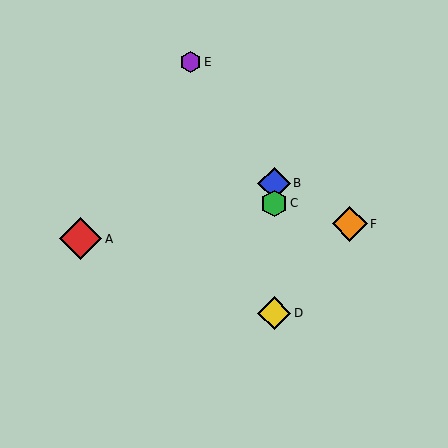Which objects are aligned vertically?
Objects B, C, D are aligned vertically.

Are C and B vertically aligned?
Yes, both are at x≈274.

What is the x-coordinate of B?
Object B is at x≈274.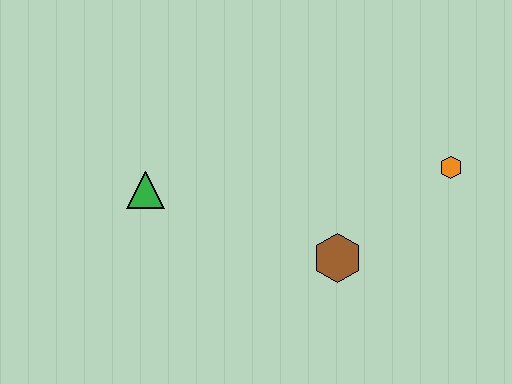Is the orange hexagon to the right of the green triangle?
Yes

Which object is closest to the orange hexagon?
The brown hexagon is closest to the orange hexagon.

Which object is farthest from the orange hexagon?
The green triangle is farthest from the orange hexagon.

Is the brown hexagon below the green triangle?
Yes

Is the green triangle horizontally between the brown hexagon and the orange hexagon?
No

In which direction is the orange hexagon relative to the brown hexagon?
The orange hexagon is to the right of the brown hexagon.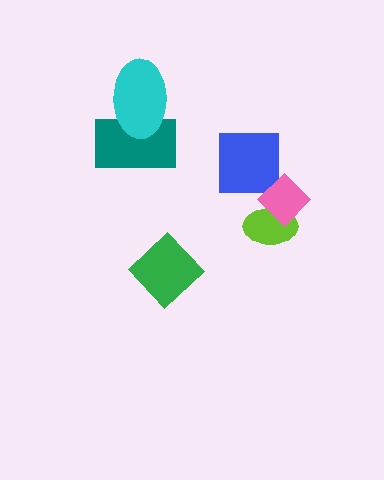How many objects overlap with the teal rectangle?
1 object overlaps with the teal rectangle.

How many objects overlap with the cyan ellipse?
1 object overlaps with the cyan ellipse.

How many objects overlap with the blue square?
0 objects overlap with the blue square.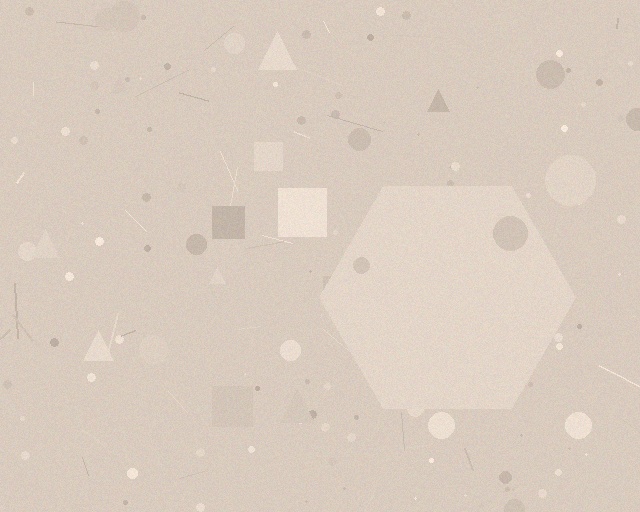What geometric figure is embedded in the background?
A hexagon is embedded in the background.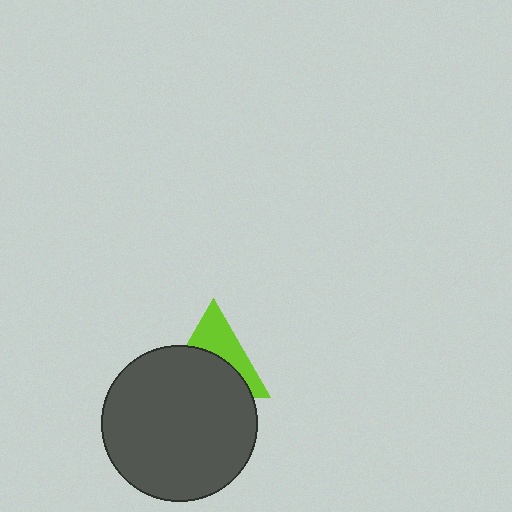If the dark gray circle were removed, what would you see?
You would see the complete lime triangle.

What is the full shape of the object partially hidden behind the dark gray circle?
The partially hidden object is a lime triangle.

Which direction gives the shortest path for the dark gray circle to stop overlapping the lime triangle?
Moving down gives the shortest separation.